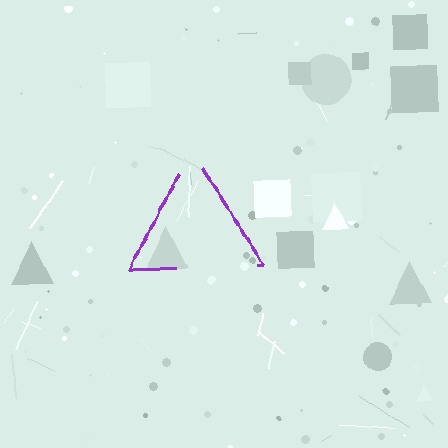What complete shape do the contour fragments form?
The contour fragments form a triangle.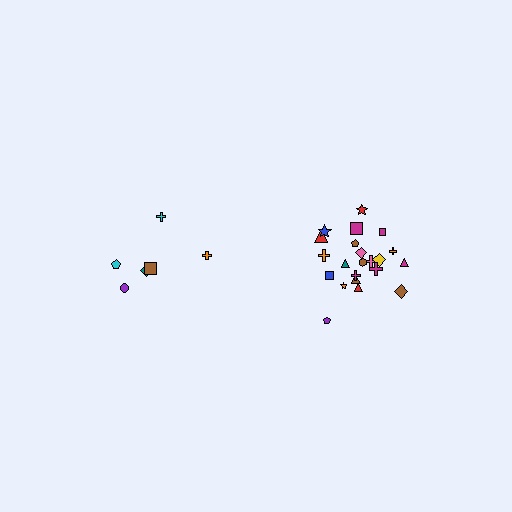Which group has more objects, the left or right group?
The right group.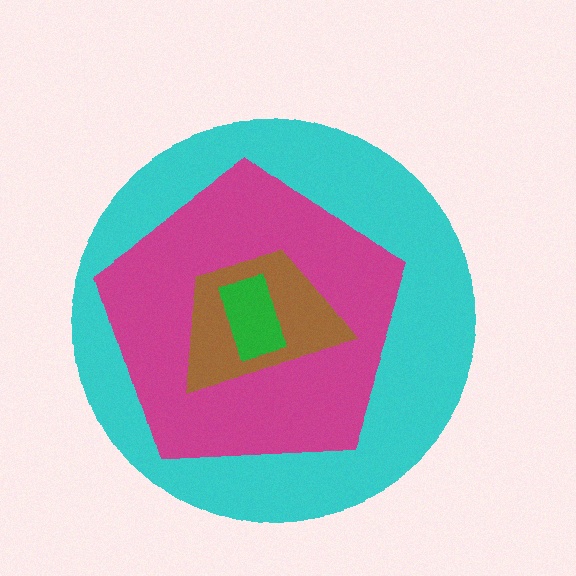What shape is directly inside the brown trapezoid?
The green rectangle.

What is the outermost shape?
The cyan circle.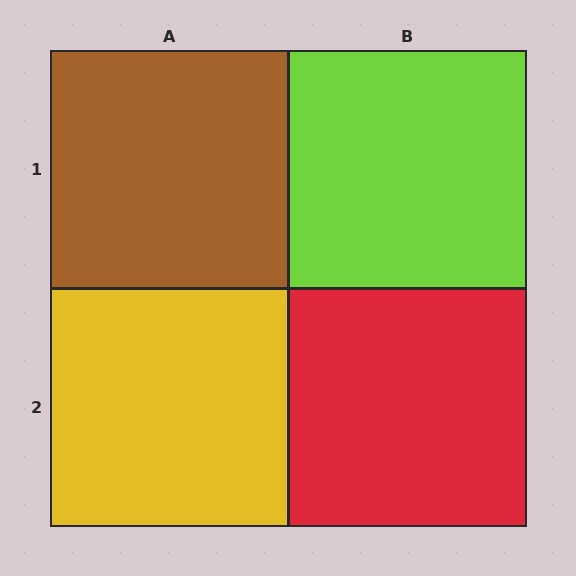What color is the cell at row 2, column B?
Red.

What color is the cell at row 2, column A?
Yellow.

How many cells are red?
1 cell is red.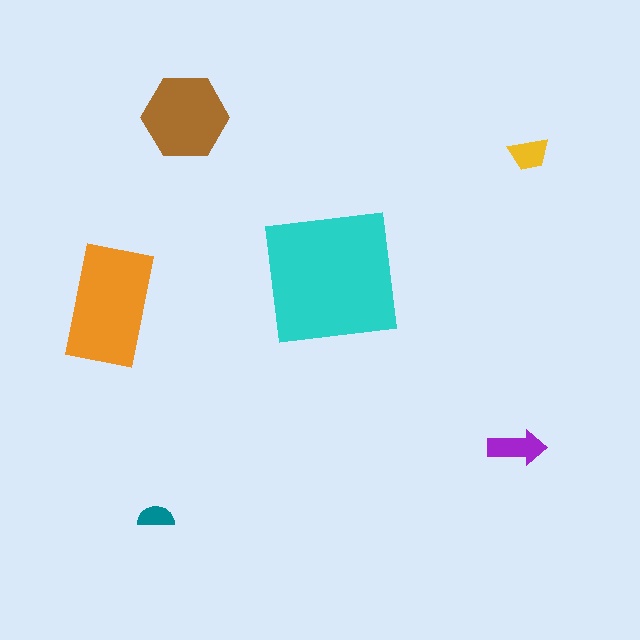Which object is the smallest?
The teal semicircle.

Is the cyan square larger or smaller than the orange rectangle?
Larger.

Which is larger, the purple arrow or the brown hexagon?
The brown hexagon.